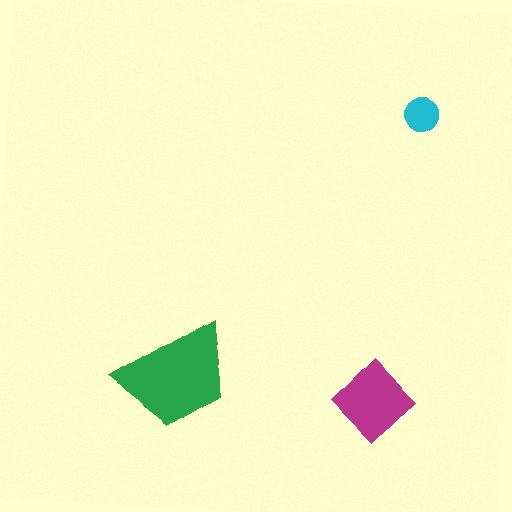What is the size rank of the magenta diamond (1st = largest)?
2nd.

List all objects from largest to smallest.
The green trapezoid, the magenta diamond, the cyan circle.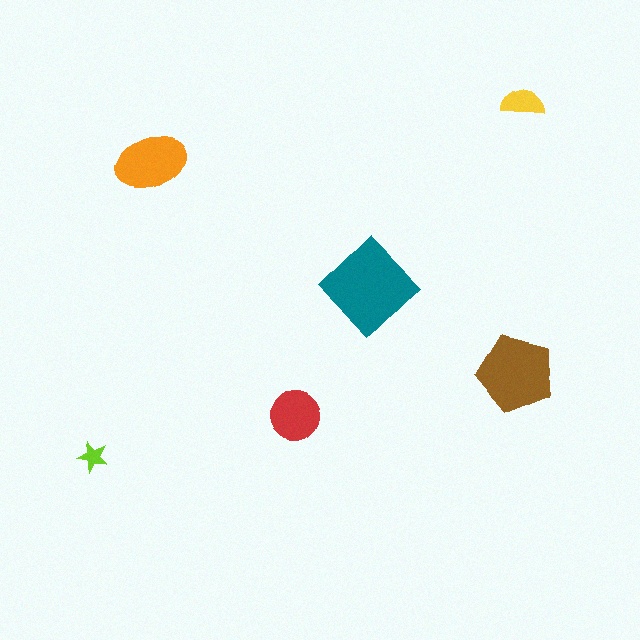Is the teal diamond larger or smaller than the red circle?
Larger.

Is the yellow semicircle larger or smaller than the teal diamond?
Smaller.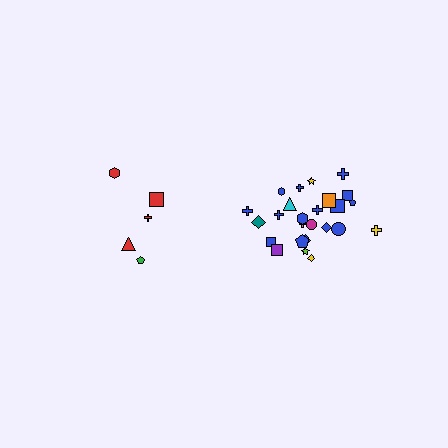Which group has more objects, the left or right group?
The right group.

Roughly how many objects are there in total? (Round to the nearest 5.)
Roughly 30 objects in total.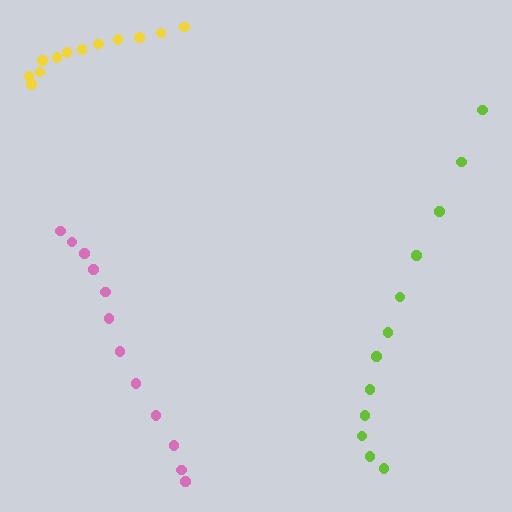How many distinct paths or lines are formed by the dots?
There are 3 distinct paths.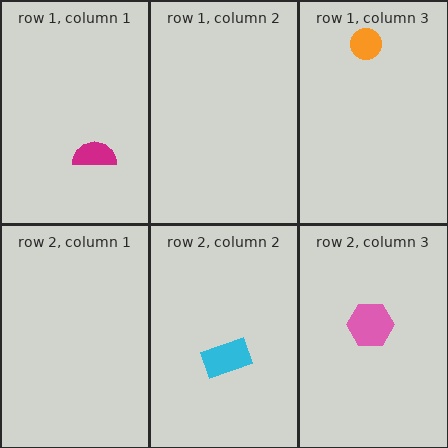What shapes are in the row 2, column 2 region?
The cyan rectangle.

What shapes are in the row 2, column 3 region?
The pink hexagon.